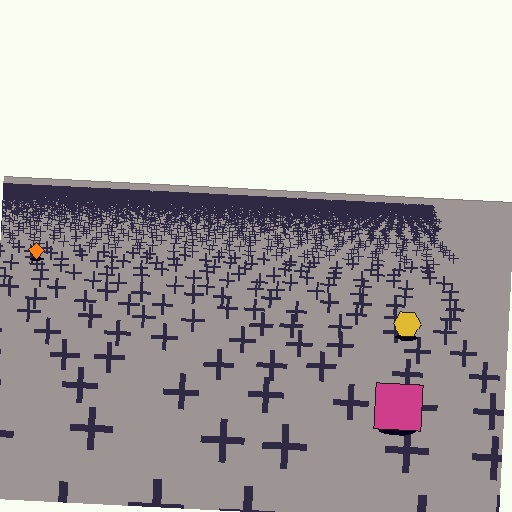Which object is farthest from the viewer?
The orange diamond is farthest from the viewer. It appears smaller and the ground texture around it is denser.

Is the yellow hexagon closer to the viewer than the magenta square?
No. The magenta square is closer — you can tell from the texture gradient: the ground texture is coarser near it.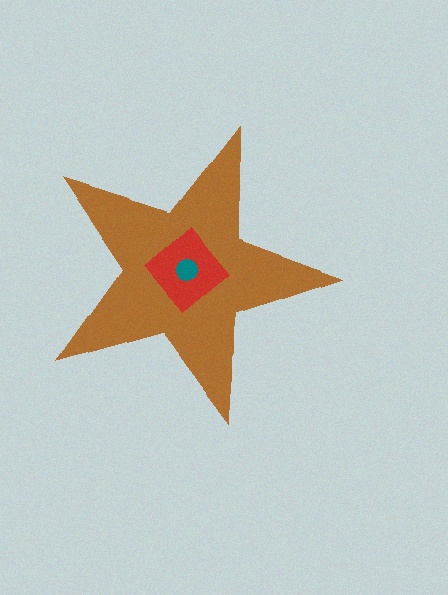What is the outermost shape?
The brown star.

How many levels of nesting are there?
3.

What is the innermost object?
The teal circle.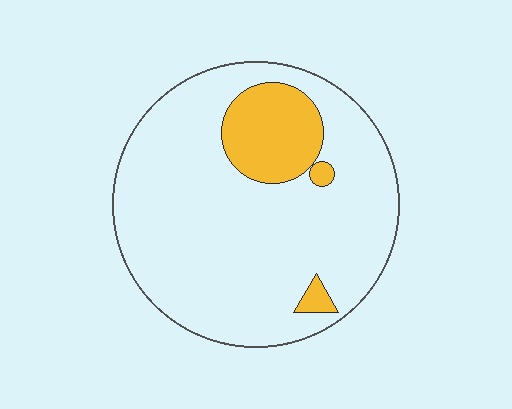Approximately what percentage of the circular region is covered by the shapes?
Approximately 15%.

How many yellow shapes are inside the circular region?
3.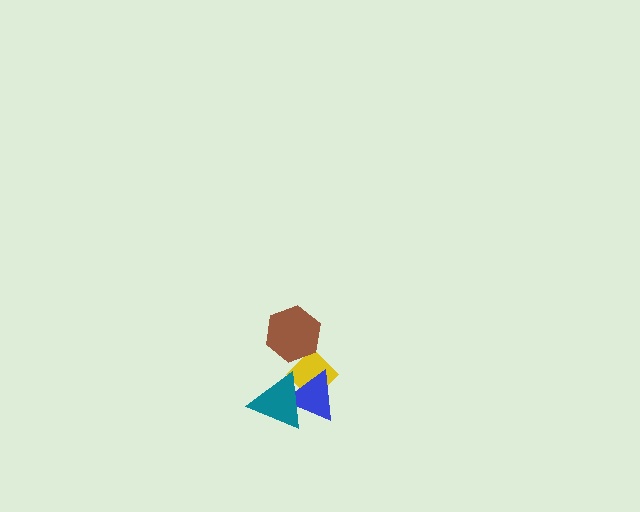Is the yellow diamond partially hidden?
Yes, it is partially covered by another shape.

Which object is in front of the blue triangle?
The teal triangle is in front of the blue triangle.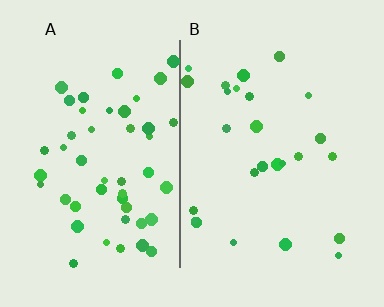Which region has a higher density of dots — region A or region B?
A (the left).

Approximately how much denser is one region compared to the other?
Approximately 1.9× — region A over region B.